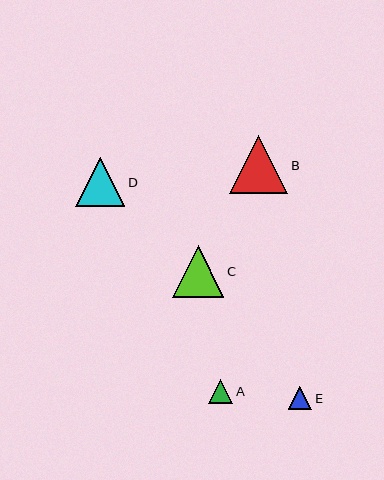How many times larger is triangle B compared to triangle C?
Triangle B is approximately 1.1 times the size of triangle C.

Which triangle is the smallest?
Triangle E is the smallest with a size of approximately 24 pixels.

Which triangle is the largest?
Triangle B is the largest with a size of approximately 58 pixels.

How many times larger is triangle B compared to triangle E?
Triangle B is approximately 2.5 times the size of triangle E.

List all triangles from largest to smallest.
From largest to smallest: B, C, D, A, E.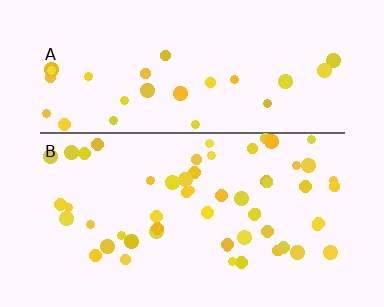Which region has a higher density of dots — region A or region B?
B (the bottom).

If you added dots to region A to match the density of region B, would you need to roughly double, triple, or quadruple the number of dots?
Approximately double.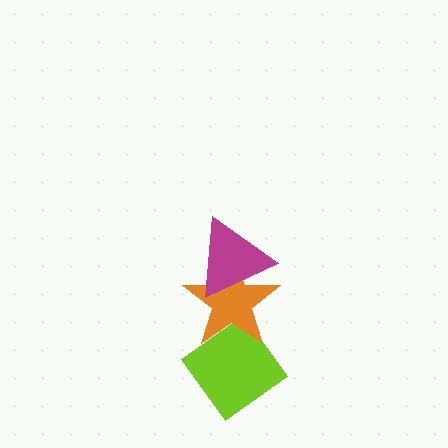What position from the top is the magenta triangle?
The magenta triangle is 1st from the top.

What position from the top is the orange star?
The orange star is 2nd from the top.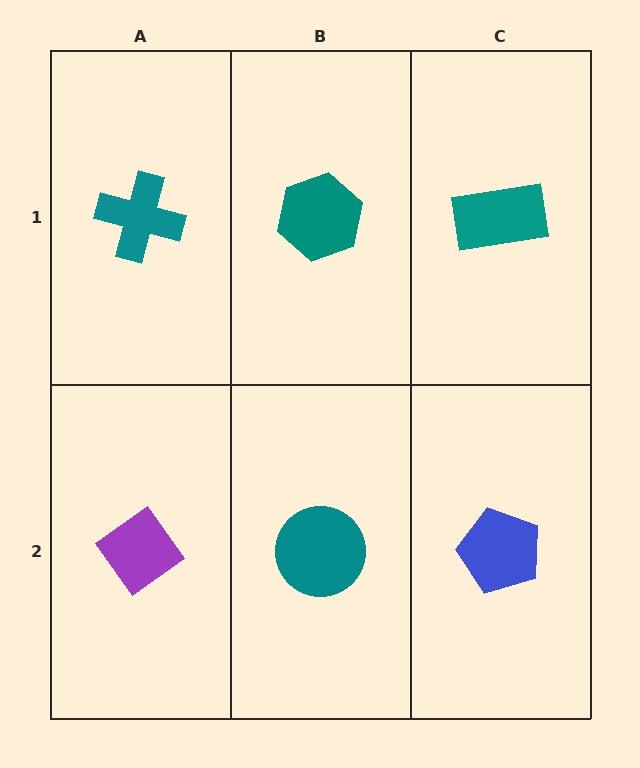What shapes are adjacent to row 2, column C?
A teal rectangle (row 1, column C), a teal circle (row 2, column B).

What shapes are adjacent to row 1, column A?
A purple diamond (row 2, column A), a teal hexagon (row 1, column B).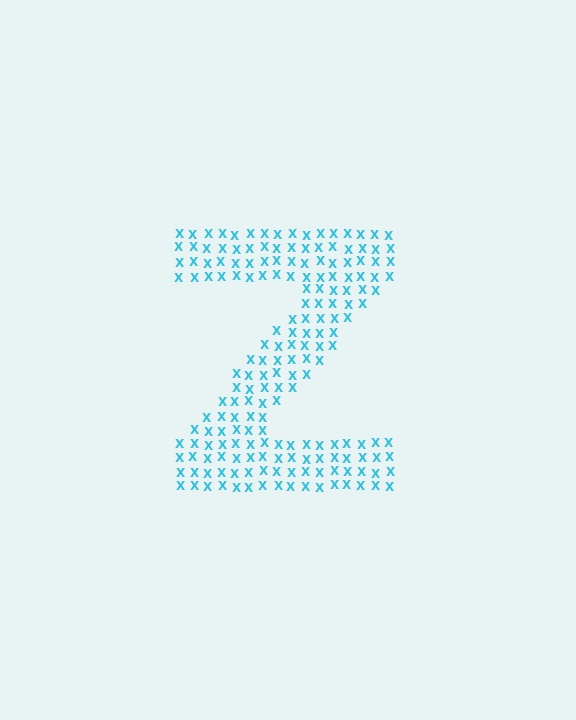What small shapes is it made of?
It is made of small letter X's.